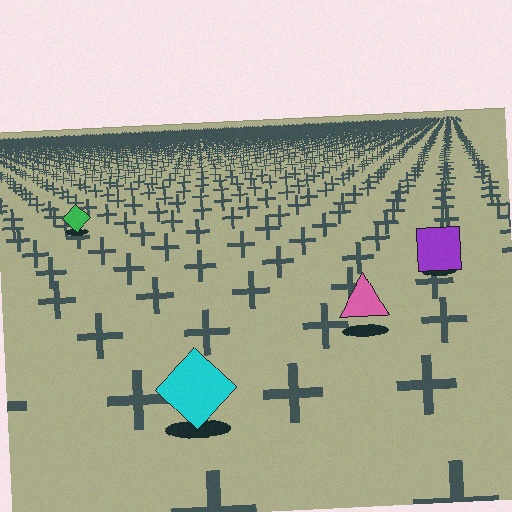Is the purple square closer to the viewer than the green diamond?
Yes. The purple square is closer — you can tell from the texture gradient: the ground texture is coarser near it.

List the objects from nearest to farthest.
From nearest to farthest: the cyan diamond, the pink triangle, the purple square, the green diamond.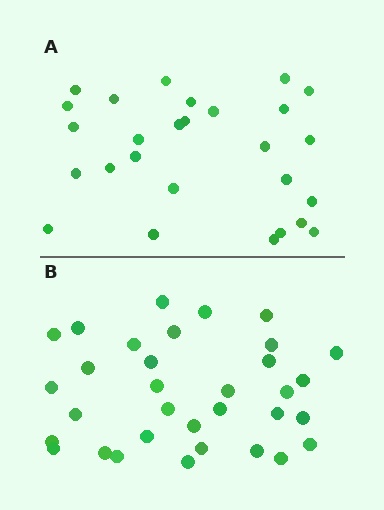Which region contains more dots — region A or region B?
Region B (the bottom region) has more dots.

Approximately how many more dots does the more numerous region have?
Region B has about 6 more dots than region A.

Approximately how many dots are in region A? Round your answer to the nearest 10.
About 30 dots. (The exact count is 27, which rounds to 30.)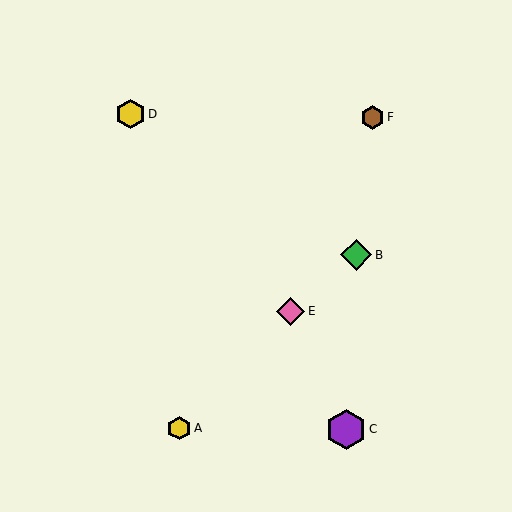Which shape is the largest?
The purple hexagon (labeled C) is the largest.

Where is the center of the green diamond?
The center of the green diamond is at (356, 255).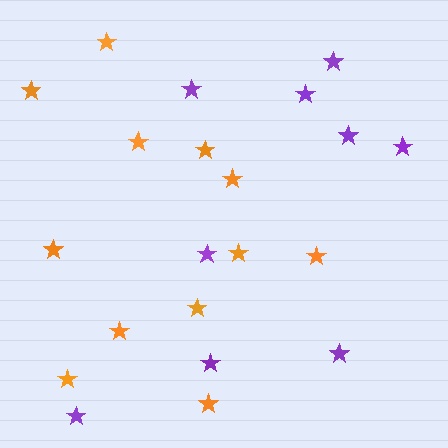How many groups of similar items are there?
There are 2 groups: one group of orange stars (12) and one group of purple stars (9).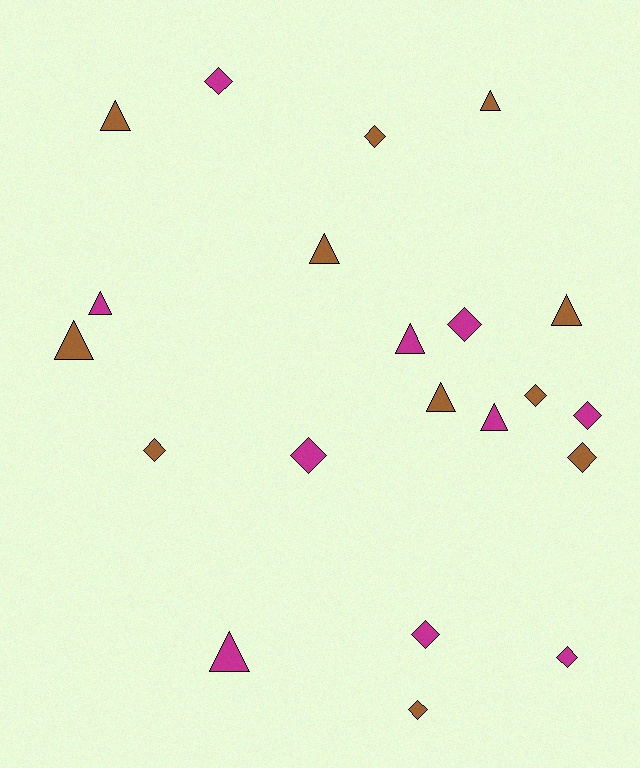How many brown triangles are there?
There are 6 brown triangles.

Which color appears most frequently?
Brown, with 11 objects.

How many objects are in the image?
There are 21 objects.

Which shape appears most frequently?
Diamond, with 11 objects.